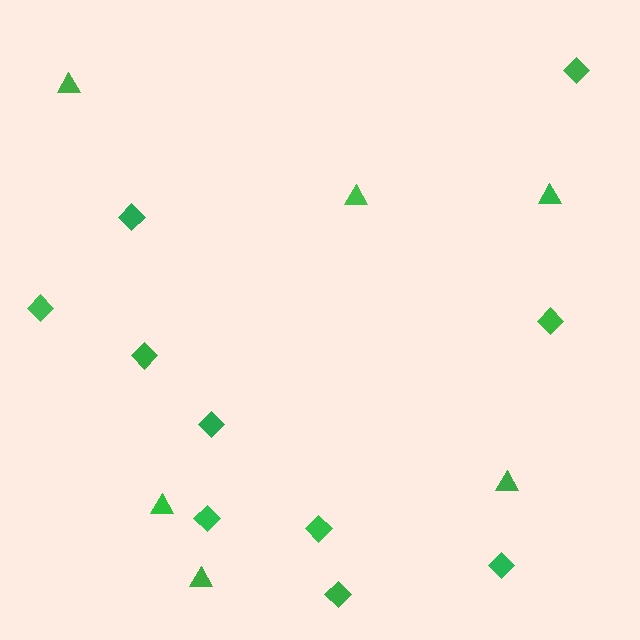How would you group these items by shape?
There are 2 groups: one group of triangles (6) and one group of diamonds (10).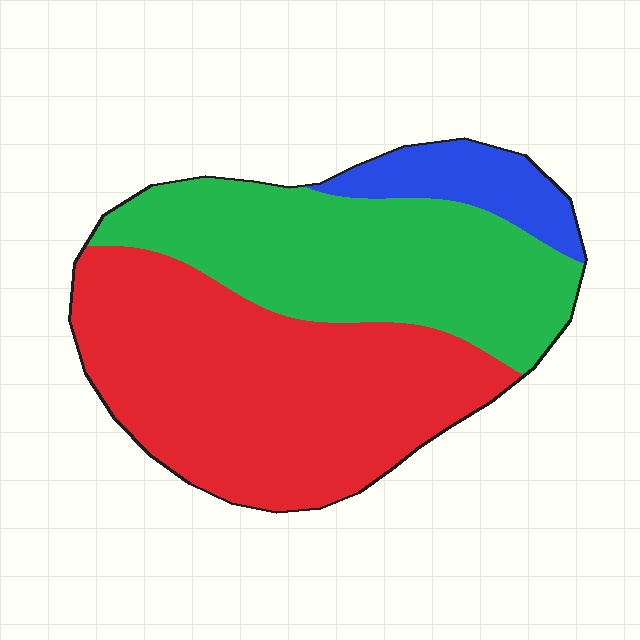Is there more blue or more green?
Green.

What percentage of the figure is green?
Green takes up between a third and a half of the figure.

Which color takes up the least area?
Blue, at roughly 10%.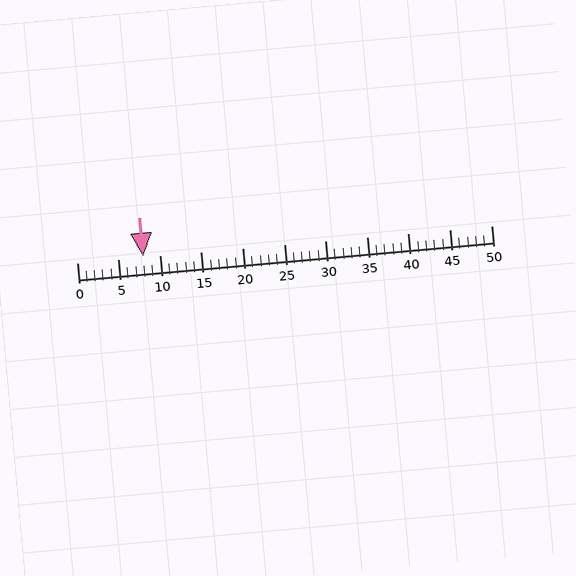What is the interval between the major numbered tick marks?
The major tick marks are spaced 5 units apart.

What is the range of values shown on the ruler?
The ruler shows values from 0 to 50.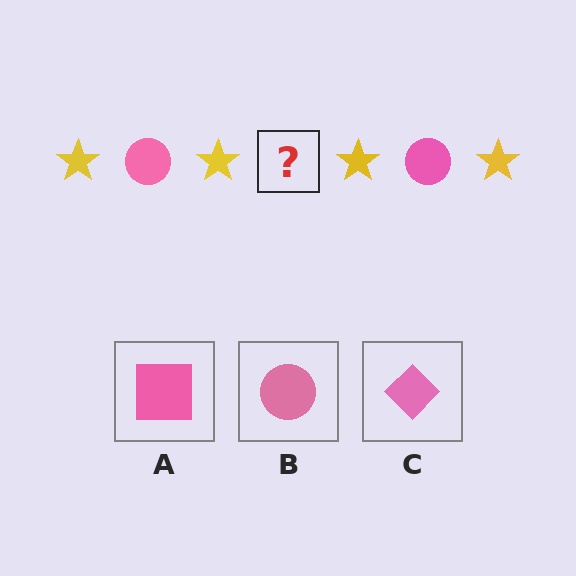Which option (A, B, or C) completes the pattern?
B.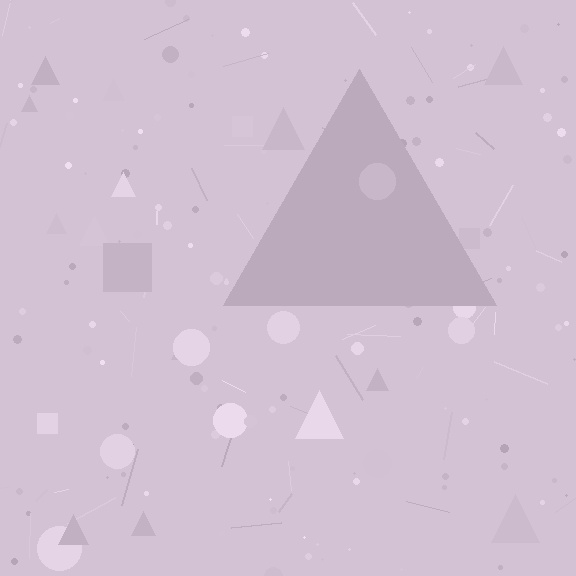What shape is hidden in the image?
A triangle is hidden in the image.